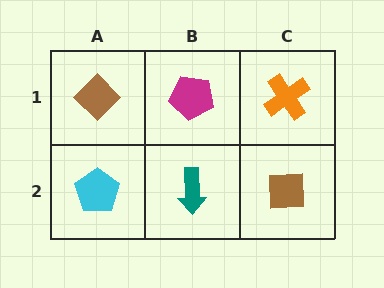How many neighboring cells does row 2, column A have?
2.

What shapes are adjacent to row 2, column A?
A brown diamond (row 1, column A), a teal arrow (row 2, column B).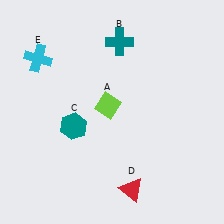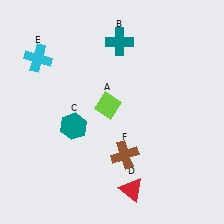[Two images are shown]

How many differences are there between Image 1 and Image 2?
There is 1 difference between the two images.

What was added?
A brown cross (F) was added in Image 2.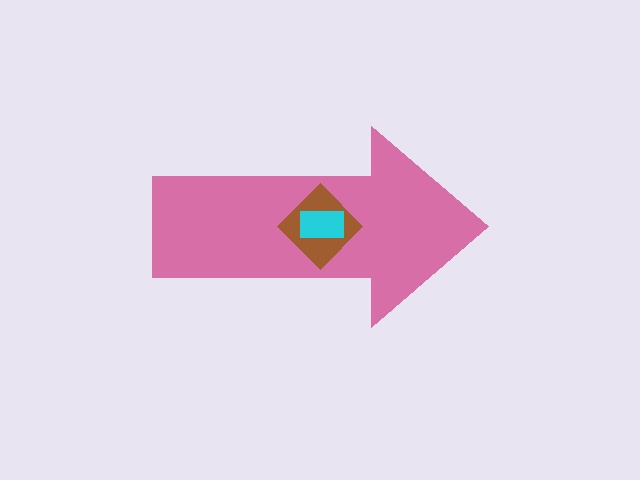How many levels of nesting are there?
3.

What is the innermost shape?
The cyan rectangle.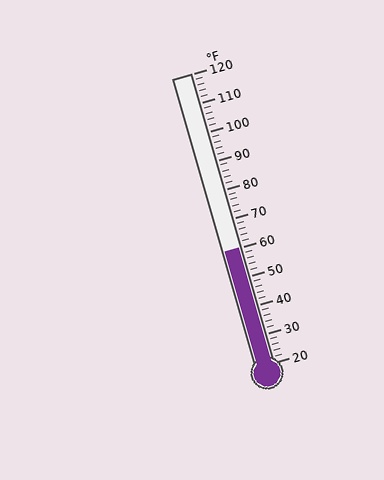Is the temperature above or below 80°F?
The temperature is below 80°F.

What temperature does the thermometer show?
The thermometer shows approximately 60°F.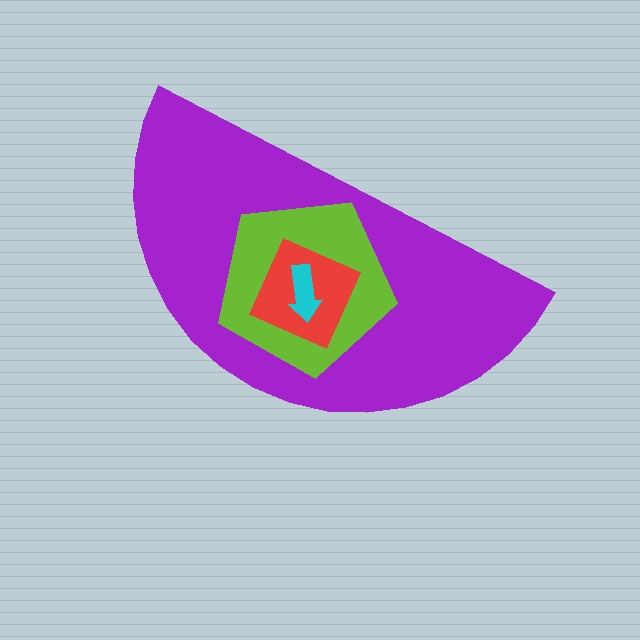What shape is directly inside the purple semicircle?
The lime pentagon.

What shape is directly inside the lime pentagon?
The red diamond.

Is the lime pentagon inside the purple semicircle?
Yes.